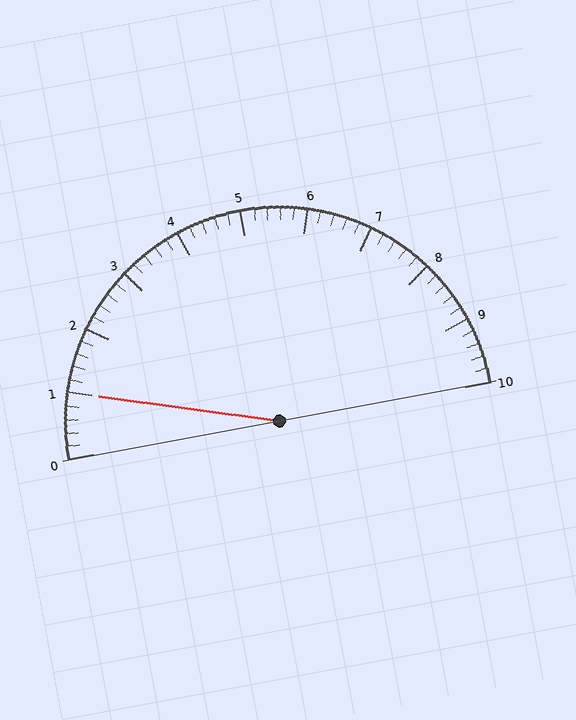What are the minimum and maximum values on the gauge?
The gauge ranges from 0 to 10.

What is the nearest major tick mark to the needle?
The nearest major tick mark is 1.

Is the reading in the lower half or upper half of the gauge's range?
The reading is in the lower half of the range (0 to 10).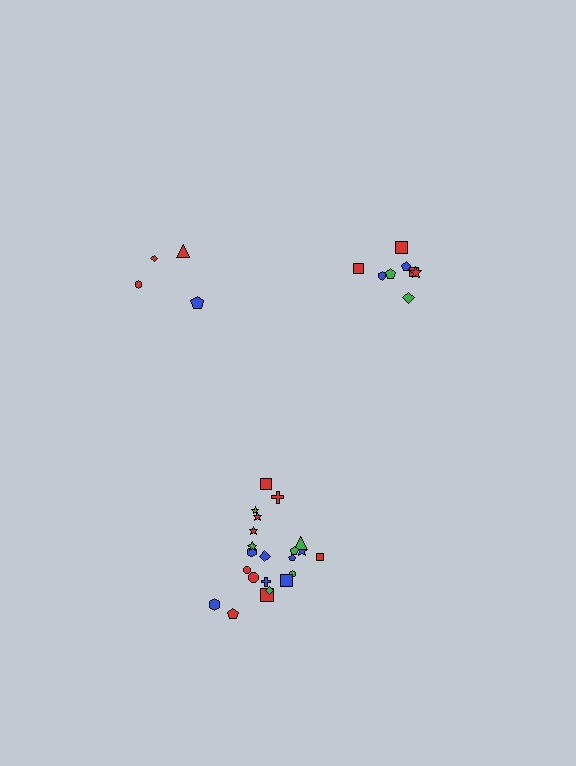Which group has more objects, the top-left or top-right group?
The top-right group.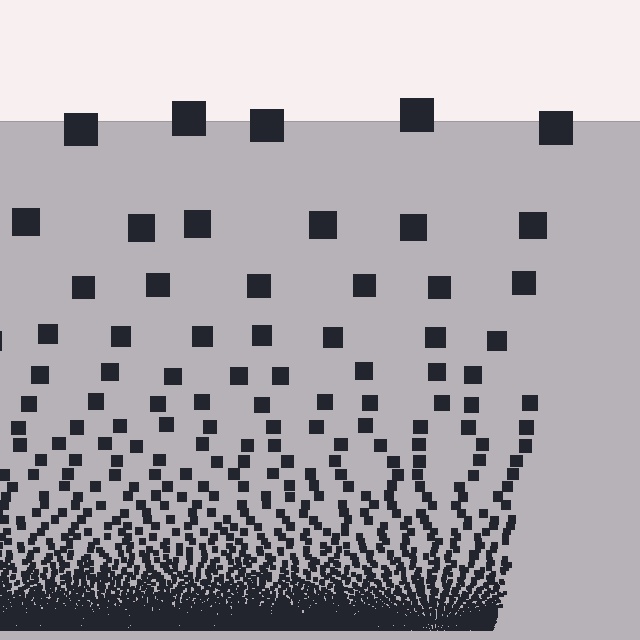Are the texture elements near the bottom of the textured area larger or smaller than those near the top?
Smaller. The gradient is inverted — elements near the bottom are smaller and denser.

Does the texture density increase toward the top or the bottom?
Density increases toward the bottom.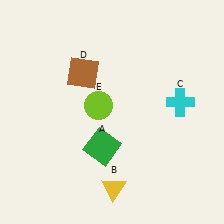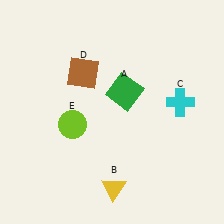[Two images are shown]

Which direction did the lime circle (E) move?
The lime circle (E) moved left.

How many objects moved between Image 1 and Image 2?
2 objects moved between the two images.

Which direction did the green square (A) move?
The green square (A) moved up.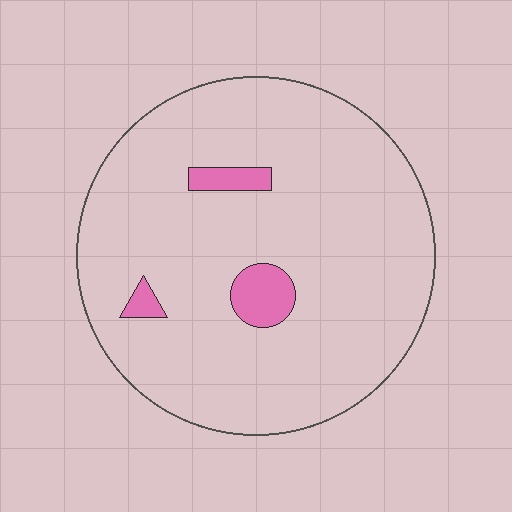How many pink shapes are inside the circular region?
3.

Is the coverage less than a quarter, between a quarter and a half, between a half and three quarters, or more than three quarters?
Less than a quarter.